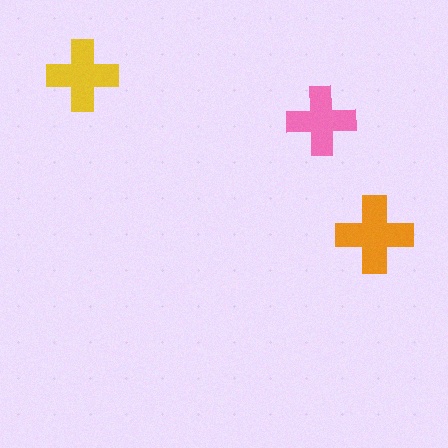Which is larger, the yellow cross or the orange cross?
The orange one.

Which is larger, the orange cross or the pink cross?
The orange one.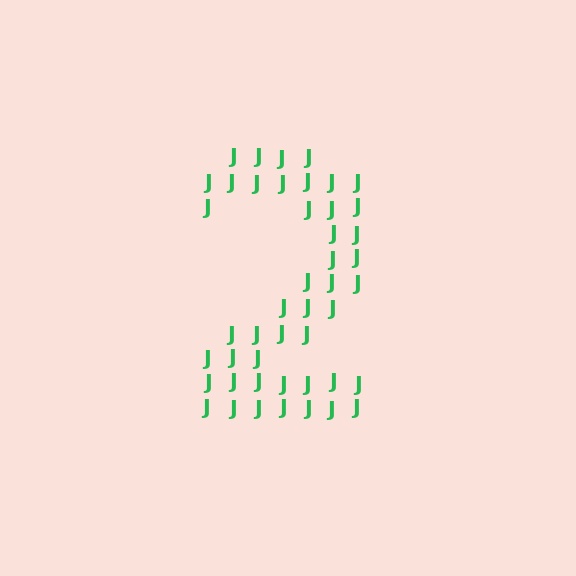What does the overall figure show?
The overall figure shows the digit 2.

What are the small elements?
The small elements are letter J's.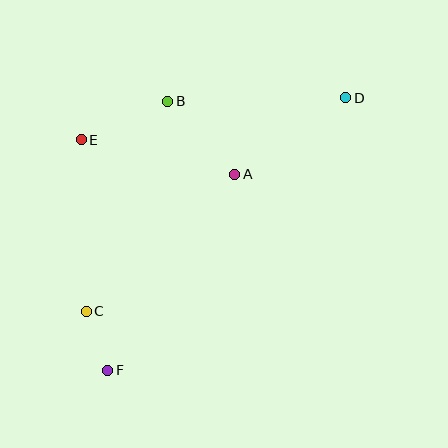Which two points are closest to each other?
Points C and F are closest to each other.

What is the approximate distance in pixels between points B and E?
The distance between B and E is approximately 95 pixels.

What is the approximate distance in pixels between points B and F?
The distance between B and F is approximately 276 pixels.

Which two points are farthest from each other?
Points D and F are farthest from each other.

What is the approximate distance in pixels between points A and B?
The distance between A and B is approximately 99 pixels.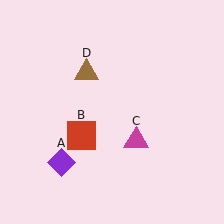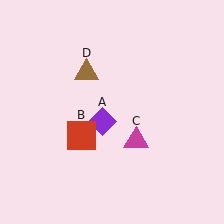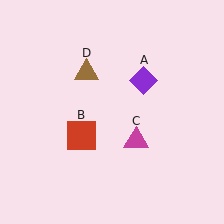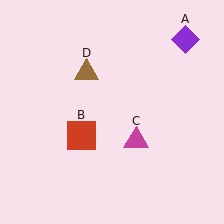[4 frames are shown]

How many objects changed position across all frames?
1 object changed position: purple diamond (object A).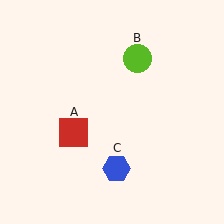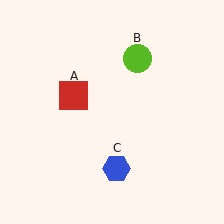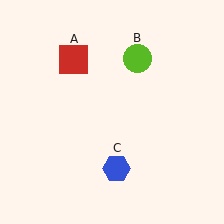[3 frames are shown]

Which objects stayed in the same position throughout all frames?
Lime circle (object B) and blue hexagon (object C) remained stationary.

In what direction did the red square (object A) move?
The red square (object A) moved up.